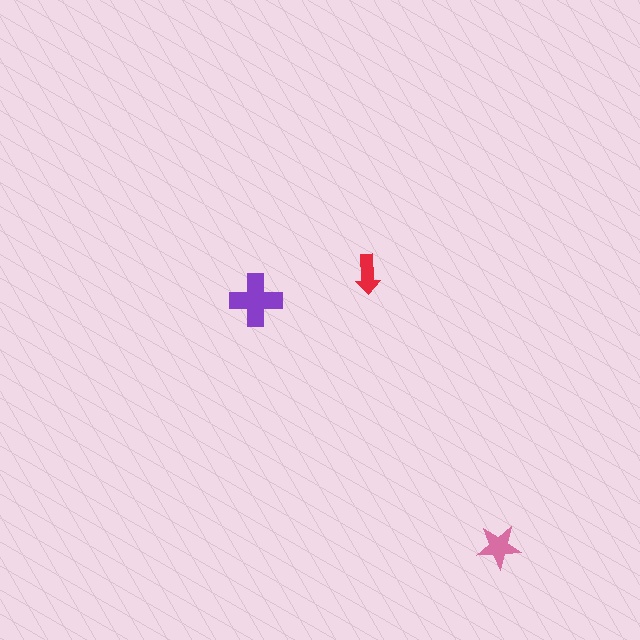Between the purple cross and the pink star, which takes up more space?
The purple cross.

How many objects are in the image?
There are 3 objects in the image.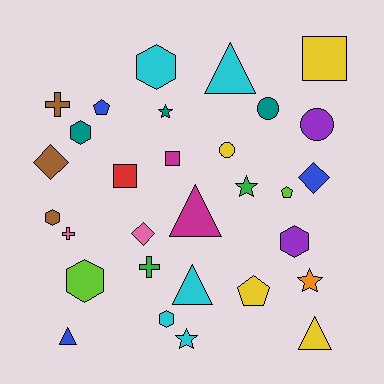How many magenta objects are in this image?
There are 2 magenta objects.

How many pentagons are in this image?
There are 3 pentagons.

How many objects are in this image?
There are 30 objects.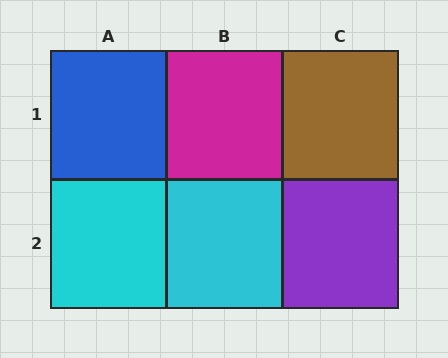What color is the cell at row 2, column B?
Cyan.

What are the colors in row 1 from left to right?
Blue, magenta, brown.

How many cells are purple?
1 cell is purple.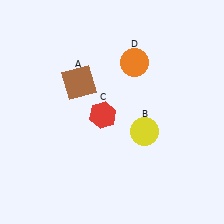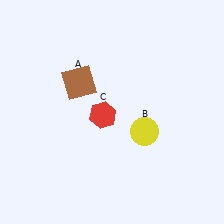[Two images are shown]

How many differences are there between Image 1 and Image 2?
There is 1 difference between the two images.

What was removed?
The orange circle (D) was removed in Image 2.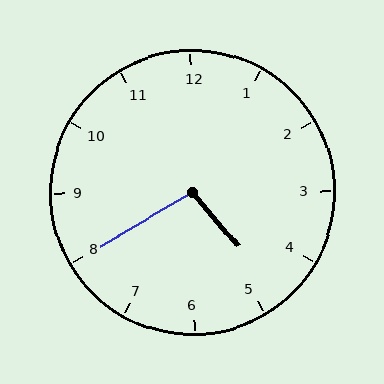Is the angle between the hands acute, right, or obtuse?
It is obtuse.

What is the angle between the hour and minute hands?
Approximately 100 degrees.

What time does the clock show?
4:40.